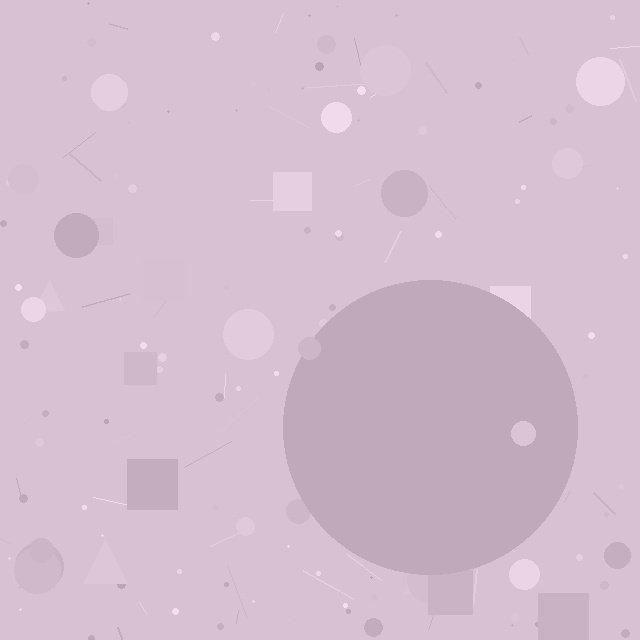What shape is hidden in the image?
A circle is hidden in the image.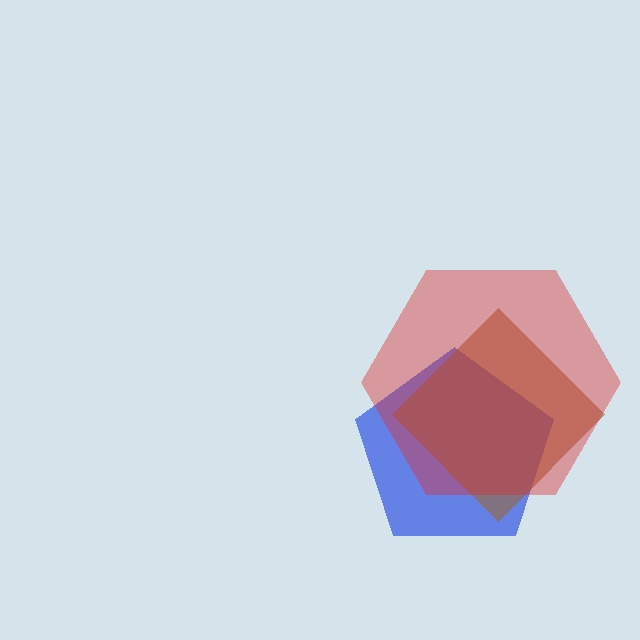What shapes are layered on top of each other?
The layered shapes are: a blue pentagon, a brown diamond, a red hexagon.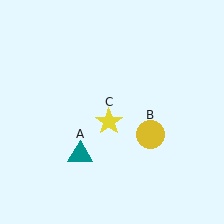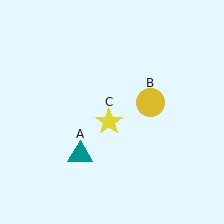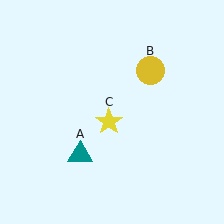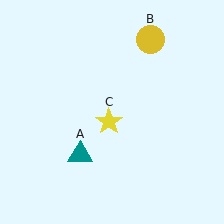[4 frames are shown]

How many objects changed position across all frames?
1 object changed position: yellow circle (object B).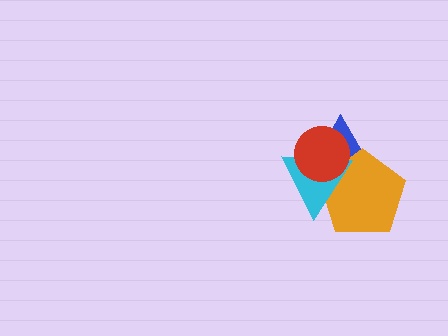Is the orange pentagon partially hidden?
Yes, it is partially covered by another shape.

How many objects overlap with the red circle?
3 objects overlap with the red circle.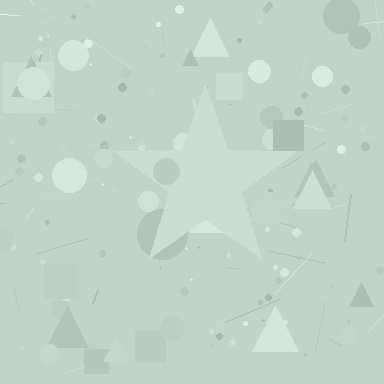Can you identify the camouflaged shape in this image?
The camouflaged shape is a star.